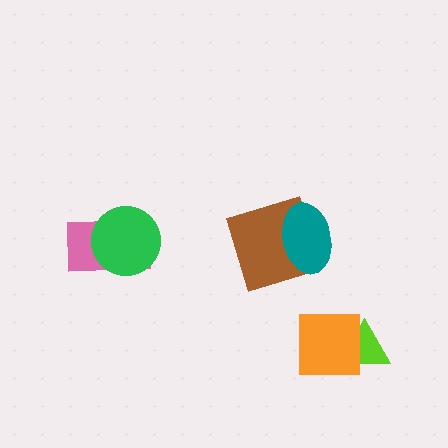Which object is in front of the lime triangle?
The orange square is in front of the lime triangle.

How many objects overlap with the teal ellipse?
1 object overlaps with the teal ellipse.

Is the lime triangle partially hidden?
Yes, it is partially covered by another shape.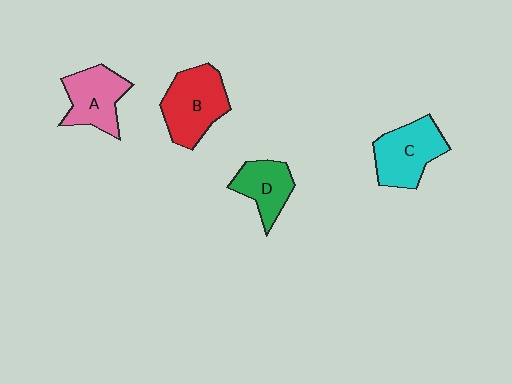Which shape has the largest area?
Shape B (red).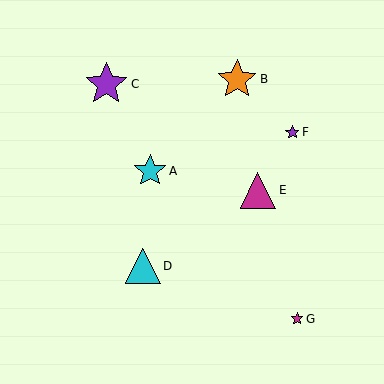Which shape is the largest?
The purple star (labeled C) is the largest.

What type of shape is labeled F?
Shape F is a purple star.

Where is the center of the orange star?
The center of the orange star is at (237, 79).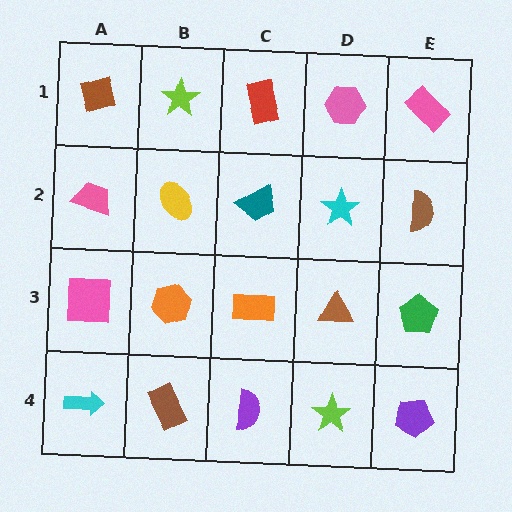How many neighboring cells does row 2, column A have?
3.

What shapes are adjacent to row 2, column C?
A red rectangle (row 1, column C), an orange rectangle (row 3, column C), a yellow ellipse (row 2, column B), a cyan star (row 2, column D).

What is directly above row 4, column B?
An orange hexagon.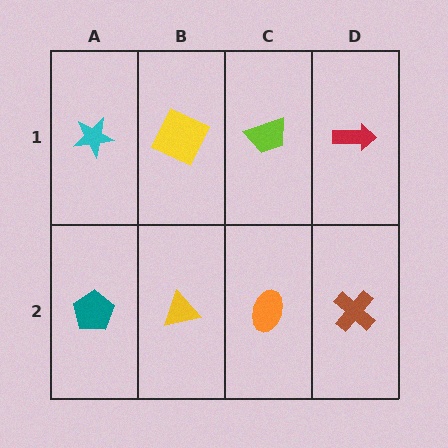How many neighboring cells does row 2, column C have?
3.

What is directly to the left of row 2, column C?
A yellow triangle.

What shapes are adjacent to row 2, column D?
A red arrow (row 1, column D), an orange ellipse (row 2, column C).